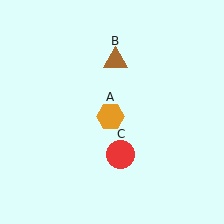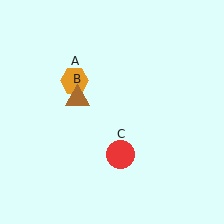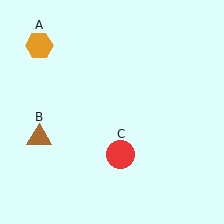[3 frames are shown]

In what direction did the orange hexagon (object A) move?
The orange hexagon (object A) moved up and to the left.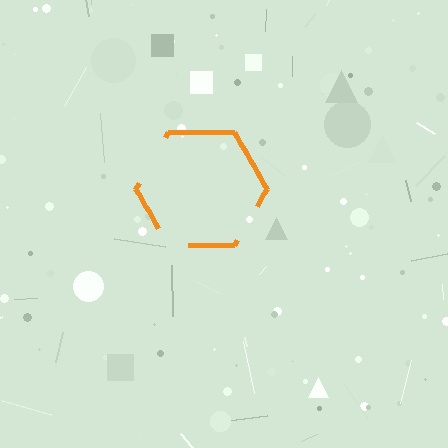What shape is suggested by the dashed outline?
The dashed outline suggests a hexagon.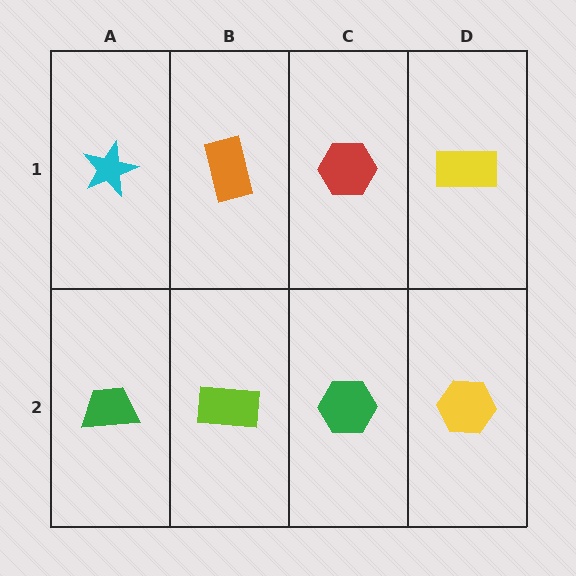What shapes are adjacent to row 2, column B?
An orange rectangle (row 1, column B), a green trapezoid (row 2, column A), a green hexagon (row 2, column C).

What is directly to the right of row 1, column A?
An orange rectangle.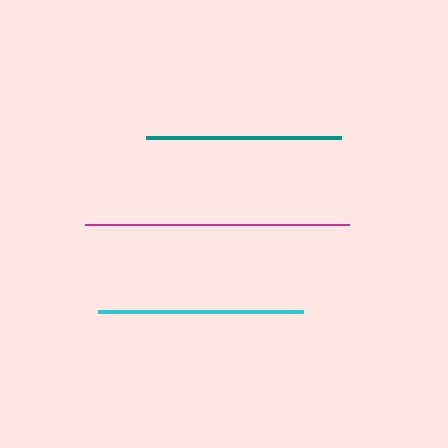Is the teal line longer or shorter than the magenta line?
The magenta line is longer than the teal line.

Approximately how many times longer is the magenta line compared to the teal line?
The magenta line is approximately 1.4 times the length of the teal line.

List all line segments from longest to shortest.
From longest to shortest: magenta, cyan, teal.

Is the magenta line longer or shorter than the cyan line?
The magenta line is longer than the cyan line.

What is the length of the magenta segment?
The magenta segment is approximately 264 pixels long.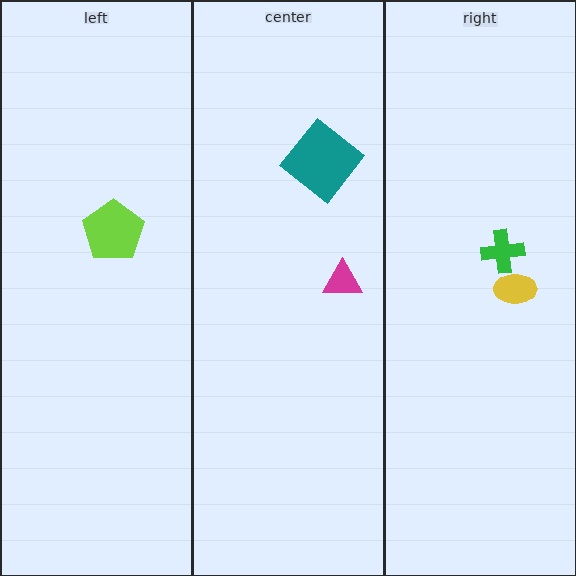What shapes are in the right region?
The yellow ellipse, the green cross.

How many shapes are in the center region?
2.